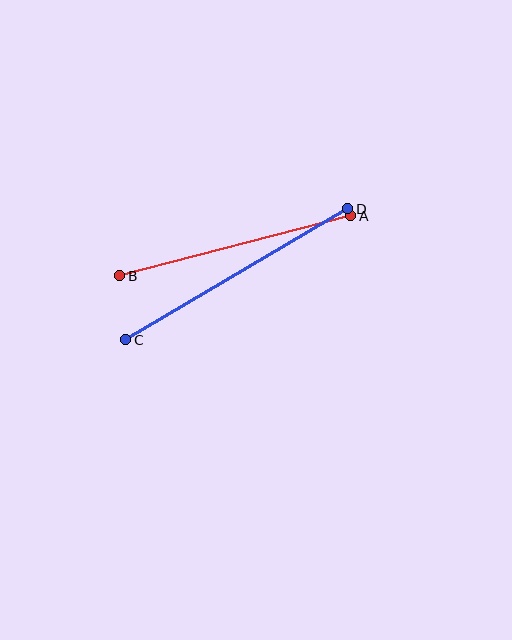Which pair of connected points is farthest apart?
Points C and D are farthest apart.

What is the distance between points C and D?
The distance is approximately 258 pixels.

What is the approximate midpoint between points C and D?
The midpoint is at approximately (237, 274) pixels.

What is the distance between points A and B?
The distance is approximately 239 pixels.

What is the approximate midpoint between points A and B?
The midpoint is at approximately (235, 246) pixels.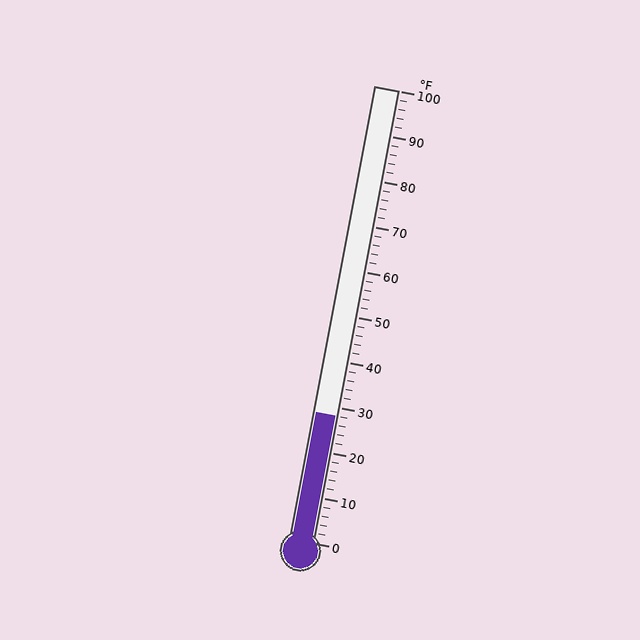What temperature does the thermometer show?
The thermometer shows approximately 28°F.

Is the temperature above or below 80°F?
The temperature is below 80°F.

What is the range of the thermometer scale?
The thermometer scale ranges from 0°F to 100°F.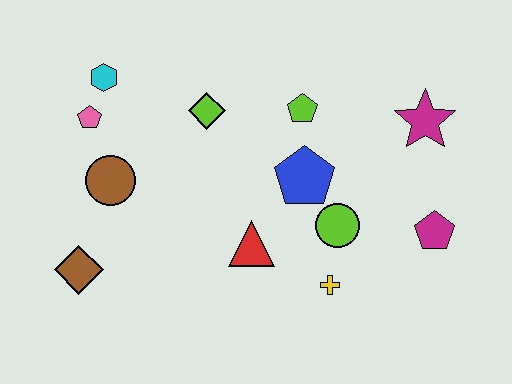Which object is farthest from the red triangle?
The cyan hexagon is farthest from the red triangle.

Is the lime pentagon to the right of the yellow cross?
No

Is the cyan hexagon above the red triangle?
Yes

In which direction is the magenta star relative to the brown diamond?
The magenta star is to the right of the brown diamond.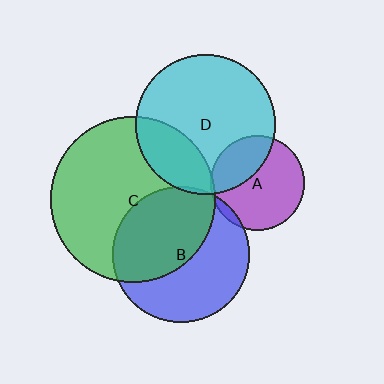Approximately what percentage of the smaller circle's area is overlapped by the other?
Approximately 25%.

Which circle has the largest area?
Circle C (green).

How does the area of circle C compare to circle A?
Approximately 3.1 times.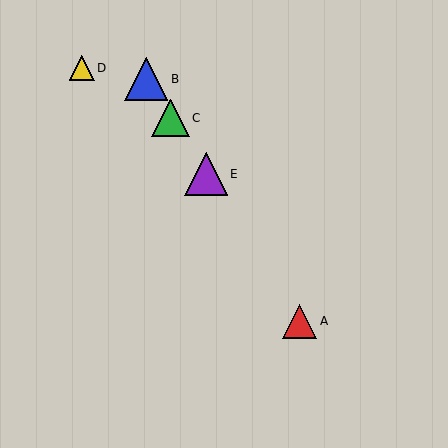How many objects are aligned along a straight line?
4 objects (A, B, C, E) are aligned along a straight line.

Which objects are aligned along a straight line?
Objects A, B, C, E are aligned along a straight line.